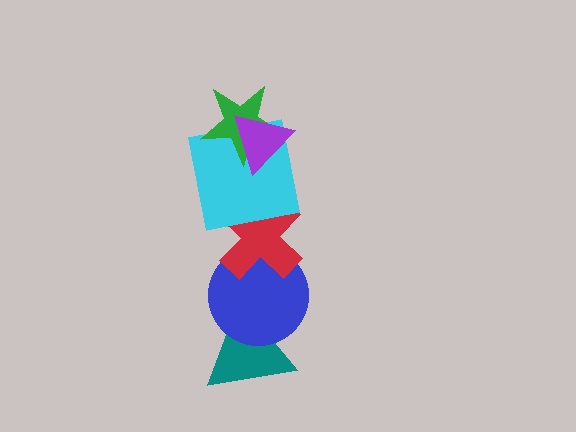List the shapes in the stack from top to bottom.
From top to bottom: the purple triangle, the green star, the cyan square, the red cross, the blue circle, the teal triangle.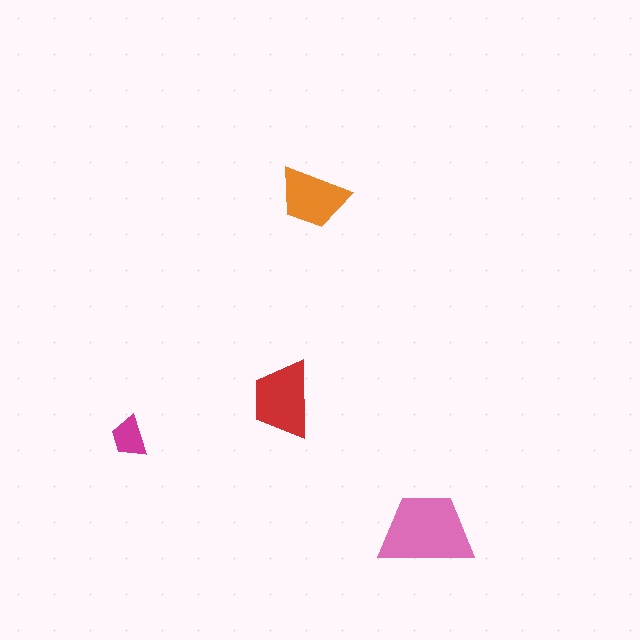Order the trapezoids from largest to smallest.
the pink one, the red one, the orange one, the magenta one.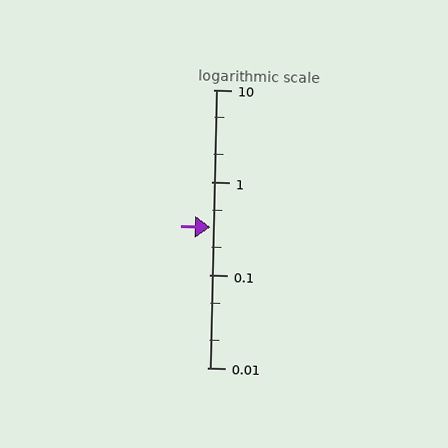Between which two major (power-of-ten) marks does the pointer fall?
The pointer is between 0.1 and 1.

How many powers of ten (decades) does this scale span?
The scale spans 3 decades, from 0.01 to 10.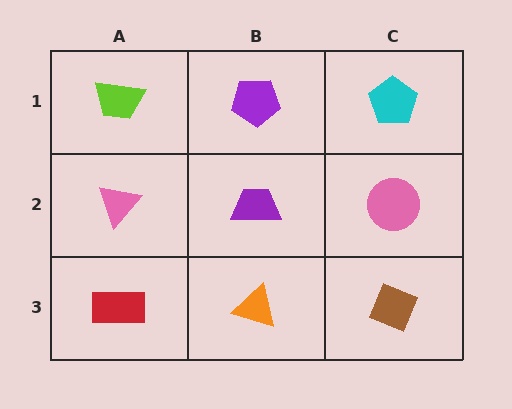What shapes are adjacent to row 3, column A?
A pink triangle (row 2, column A), an orange triangle (row 3, column B).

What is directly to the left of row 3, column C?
An orange triangle.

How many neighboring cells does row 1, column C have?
2.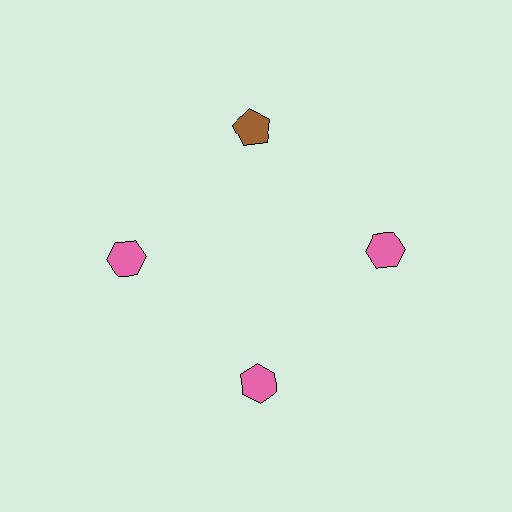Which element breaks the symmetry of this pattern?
The brown pentagon at roughly the 12 o'clock position breaks the symmetry. All other shapes are pink hexagons.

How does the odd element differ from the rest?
It differs in both color (brown instead of pink) and shape (pentagon instead of hexagon).